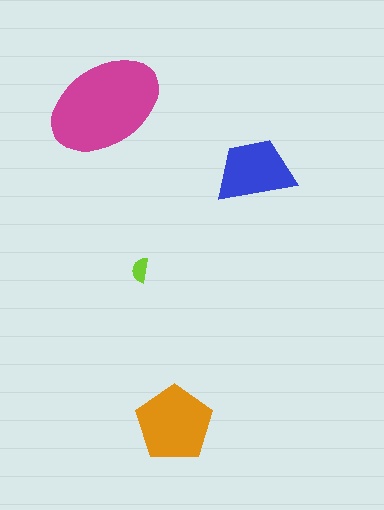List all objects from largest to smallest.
The magenta ellipse, the orange pentagon, the blue trapezoid, the lime semicircle.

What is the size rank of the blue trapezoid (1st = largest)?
3rd.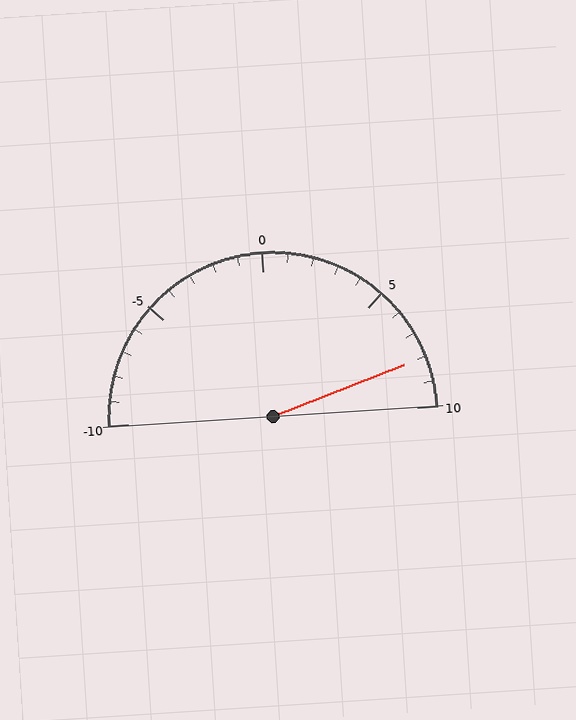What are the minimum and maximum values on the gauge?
The gauge ranges from -10 to 10.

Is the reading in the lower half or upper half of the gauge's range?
The reading is in the upper half of the range (-10 to 10).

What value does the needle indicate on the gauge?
The needle indicates approximately 8.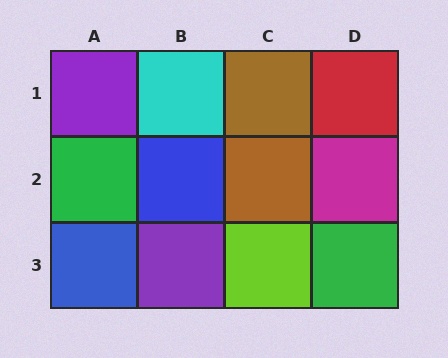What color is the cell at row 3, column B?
Purple.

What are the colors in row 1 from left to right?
Purple, cyan, brown, red.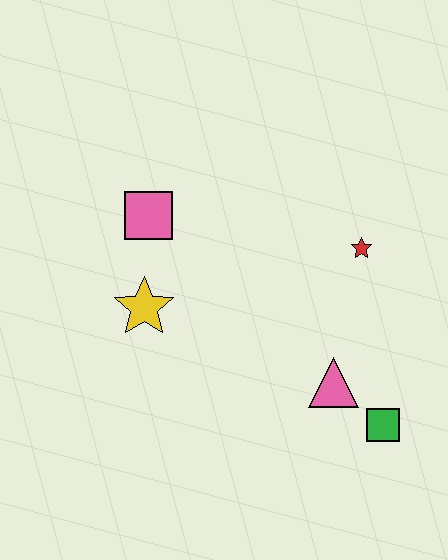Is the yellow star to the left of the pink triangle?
Yes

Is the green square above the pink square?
No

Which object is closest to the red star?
The pink triangle is closest to the red star.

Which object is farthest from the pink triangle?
The pink square is farthest from the pink triangle.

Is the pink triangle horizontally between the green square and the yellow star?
Yes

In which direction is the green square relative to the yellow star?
The green square is to the right of the yellow star.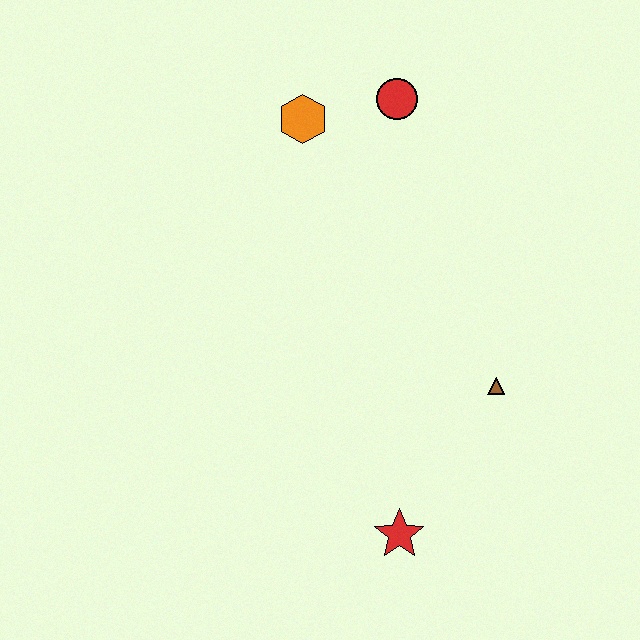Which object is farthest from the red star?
The red circle is farthest from the red star.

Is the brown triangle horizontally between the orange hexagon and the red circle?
No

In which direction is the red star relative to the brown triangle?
The red star is below the brown triangle.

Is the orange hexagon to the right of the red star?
No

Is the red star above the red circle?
No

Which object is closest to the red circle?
The orange hexagon is closest to the red circle.